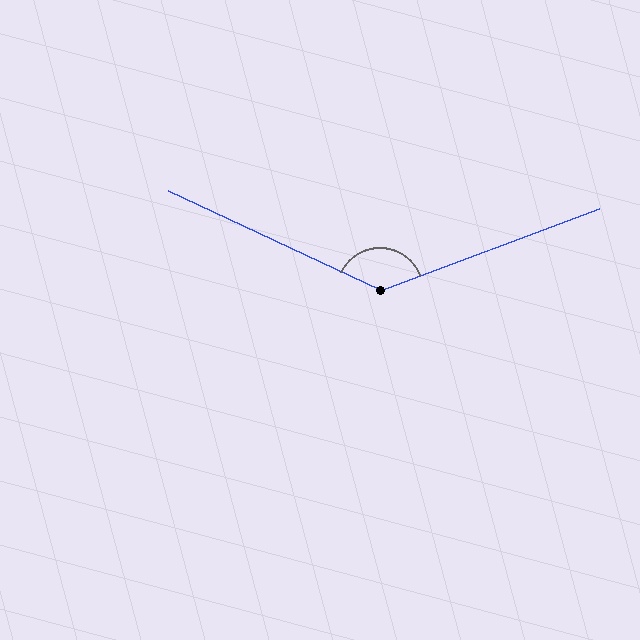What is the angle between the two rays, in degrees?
Approximately 134 degrees.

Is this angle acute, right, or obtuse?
It is obtuse.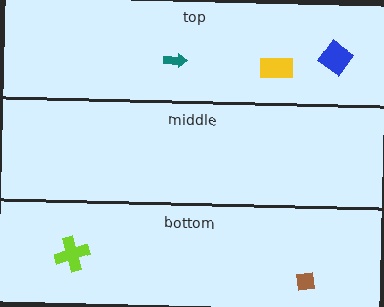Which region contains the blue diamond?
The top region.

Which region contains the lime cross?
The bottom region.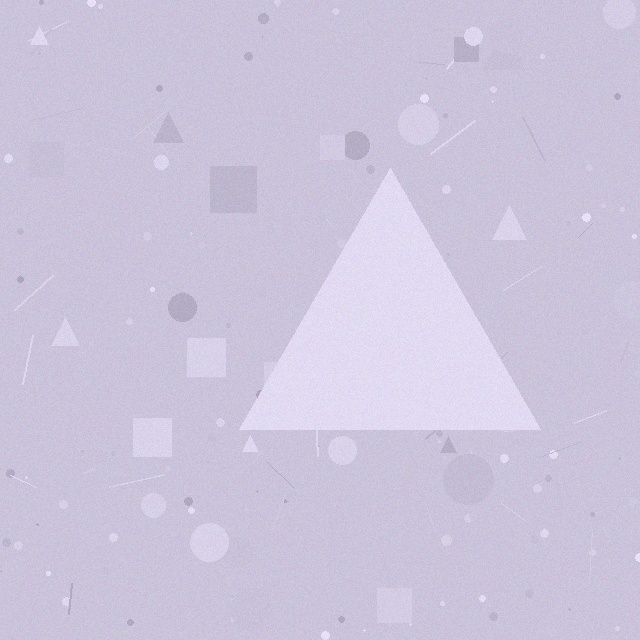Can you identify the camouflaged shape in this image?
The camouflaged shape is a triangle.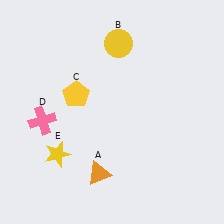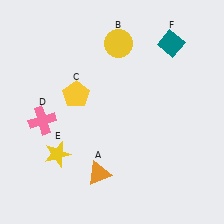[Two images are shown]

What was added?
A teal diamond (F) was added in Image 2.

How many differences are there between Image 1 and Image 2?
There is 1 difference between the two images.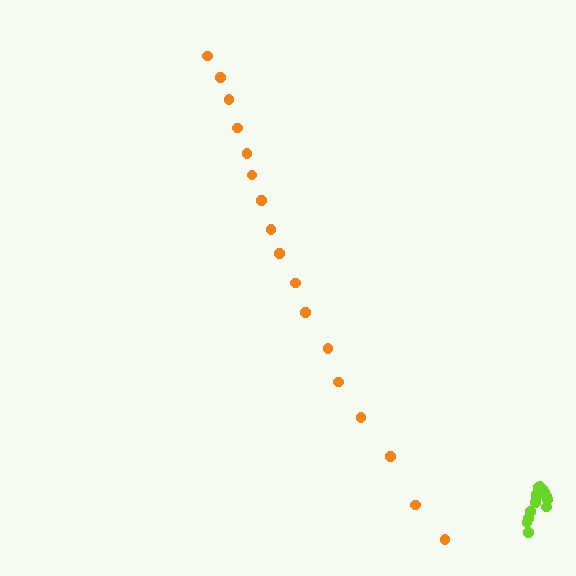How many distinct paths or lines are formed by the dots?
There are 2 distinct paths.